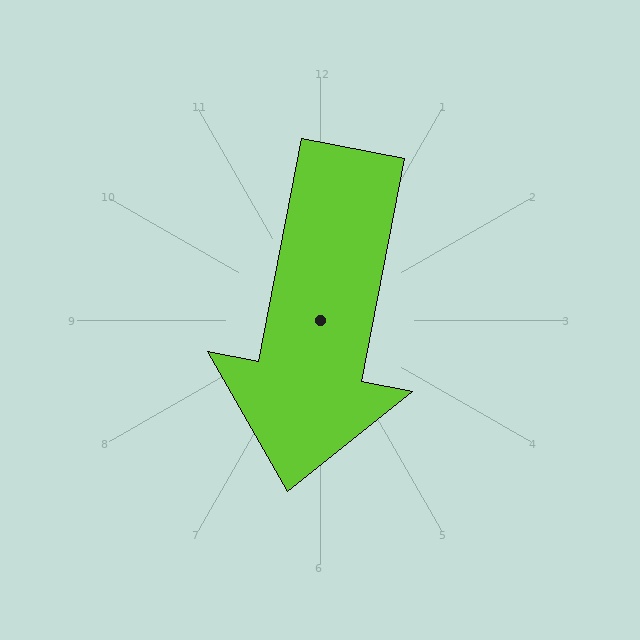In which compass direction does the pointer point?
South.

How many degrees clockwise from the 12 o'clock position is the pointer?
Approximately 191 degrees.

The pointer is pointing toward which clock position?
Roughly 6 o'clock.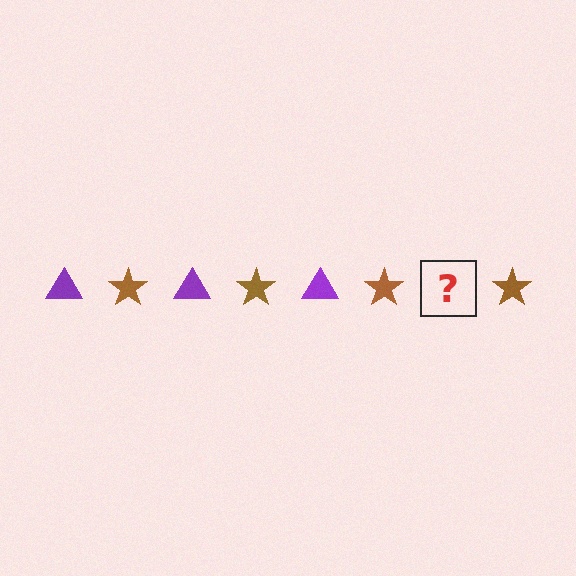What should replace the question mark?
The question mark should be replaced with a purple triangle.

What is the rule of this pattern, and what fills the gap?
The rule is that the pattern alternates between purple triangle and brown star. The gap should be filled with a purple triangle.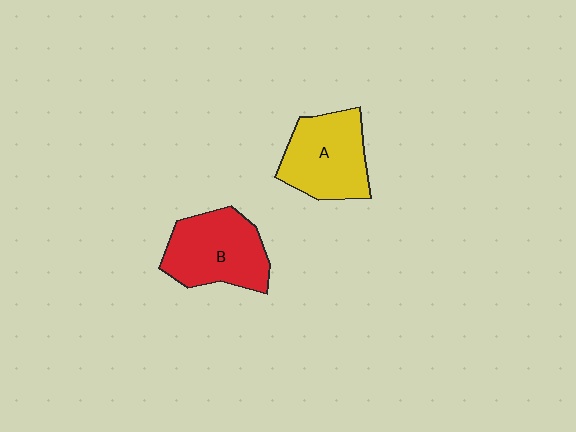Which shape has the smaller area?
Shape A (yellow).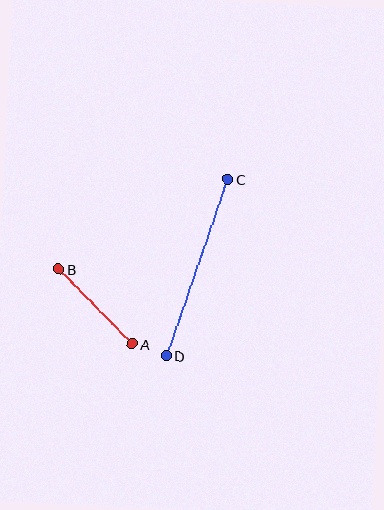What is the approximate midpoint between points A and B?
The midpoint is at approximately (95, 307) pixels.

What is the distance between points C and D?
The distance is approximately 187 pixels.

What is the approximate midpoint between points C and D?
The midpoint is at approximately (197, 267) pixels.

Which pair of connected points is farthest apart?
Points C and D are farthest apart.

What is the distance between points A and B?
The distance is approximately 105 pixels.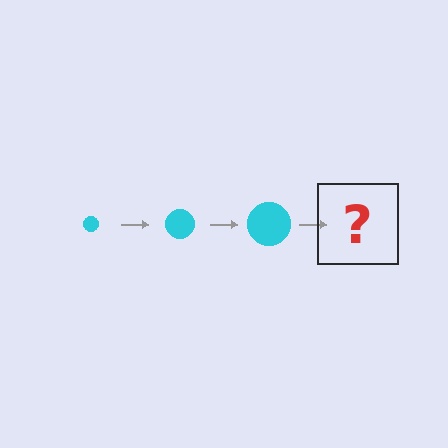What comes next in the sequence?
The next element should be a cyan circle, larger than the previous one.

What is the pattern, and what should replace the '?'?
The pattern is that the circle gets progressively larger each step. The '?' should be a cyan circle, larger than the previous one.